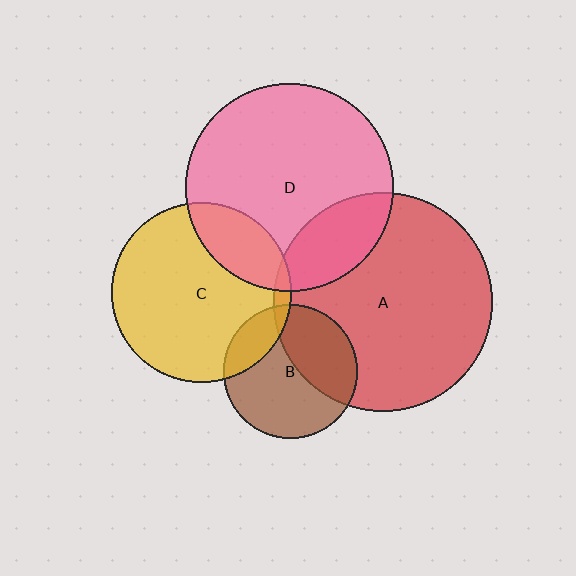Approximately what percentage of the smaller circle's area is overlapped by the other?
Approximately 5%.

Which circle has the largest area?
Circle A (red).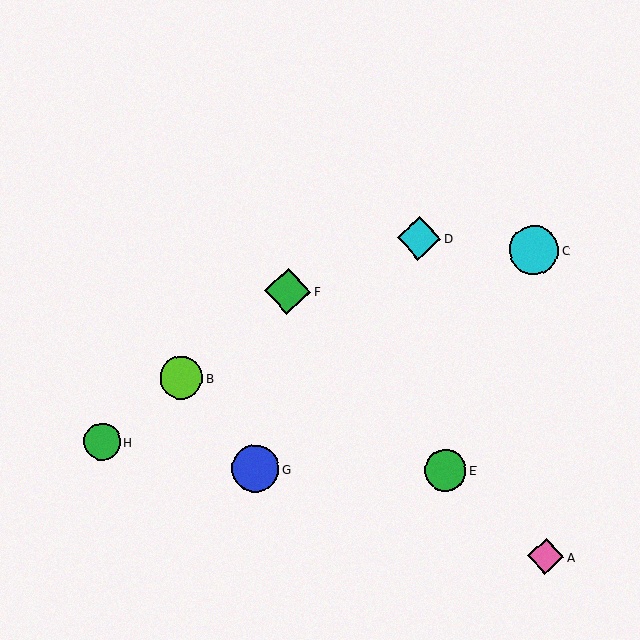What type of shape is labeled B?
Shape B is a lime circle.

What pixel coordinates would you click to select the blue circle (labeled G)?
Click at (255, 468) to select the blue circle G.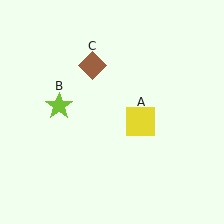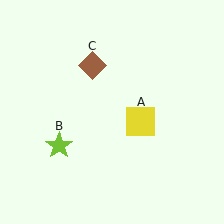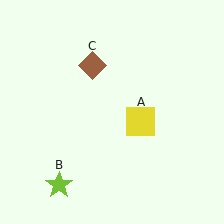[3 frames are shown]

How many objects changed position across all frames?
1 object changed position: lime star (object B).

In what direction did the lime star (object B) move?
The lime star (object B) moved down.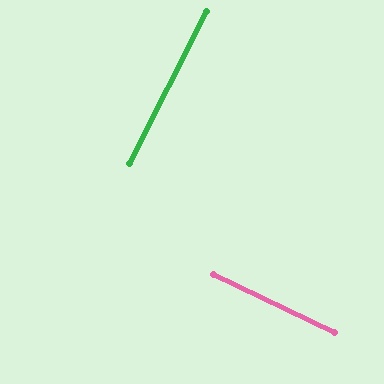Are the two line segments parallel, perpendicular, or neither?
Perpendicular — they meet at approximately 89°.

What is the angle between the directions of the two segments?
Approximately 89 degrees.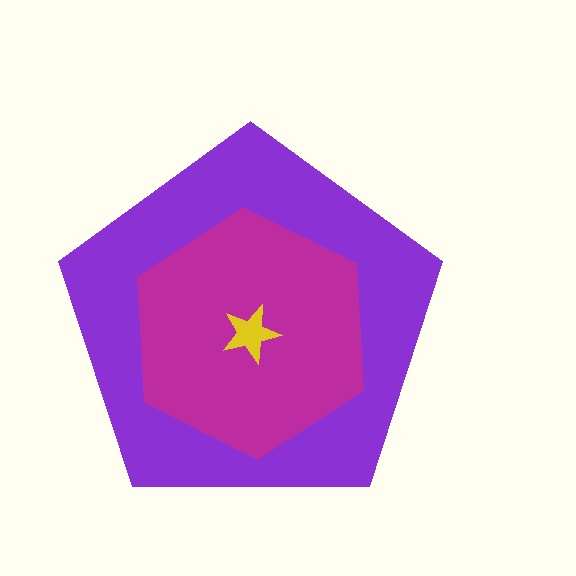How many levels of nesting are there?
3.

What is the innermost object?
The yellow star.